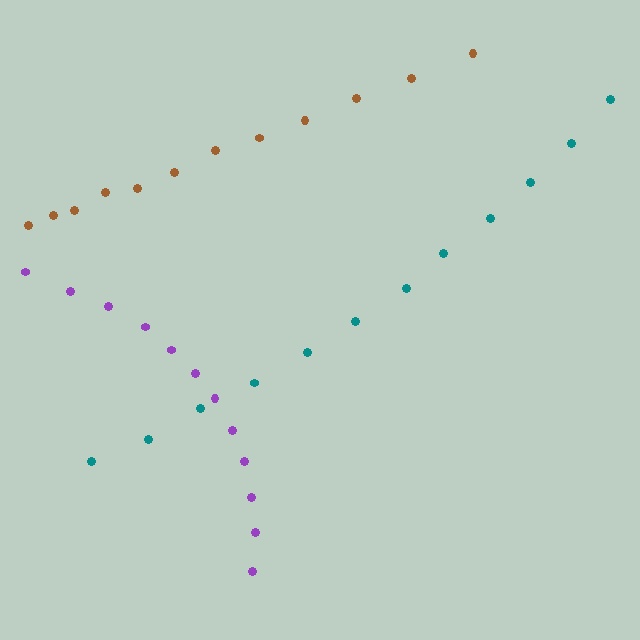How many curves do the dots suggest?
There are 3 distinct paths.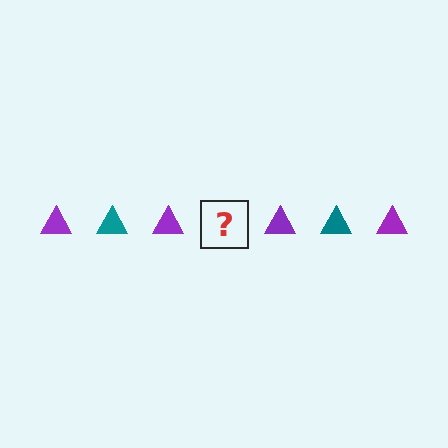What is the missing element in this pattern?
The missing element is a teal triangle.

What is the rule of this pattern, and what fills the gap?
The rule is that the pattern cycles through purple, teal triangles. The gap should be filled with a teal triangle.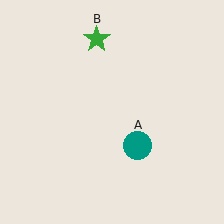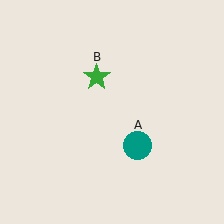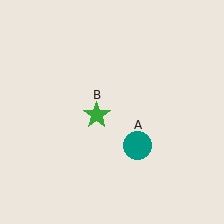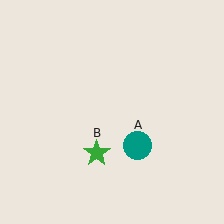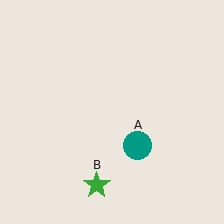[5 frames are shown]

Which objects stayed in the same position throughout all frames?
Teal circle (object A) remained stationary.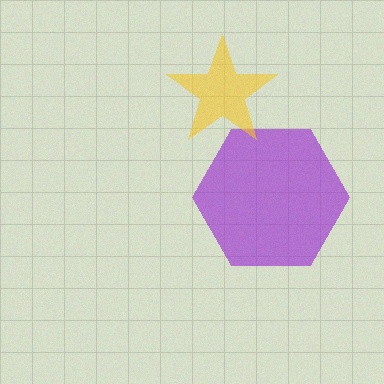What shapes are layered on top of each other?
The layered shapes are: a purple hexagon, a yellow star.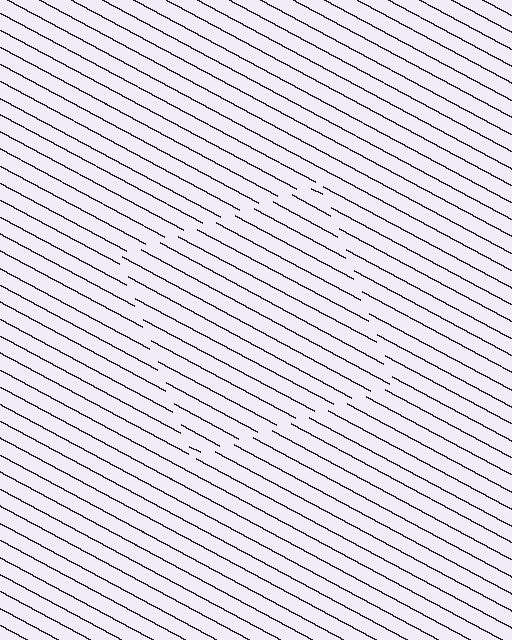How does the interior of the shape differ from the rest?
The interior of the shape contains the same grating, shifted by half a period — the contour is defined by the phase discontinuity where line-ends from the inner and outer gratings abut.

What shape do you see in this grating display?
An illusory square. The interior of the shape contains the same grating, shifted by half a period — the contour is defined by the phase discontinuity where line-ends from the inner and outer gratings abut.